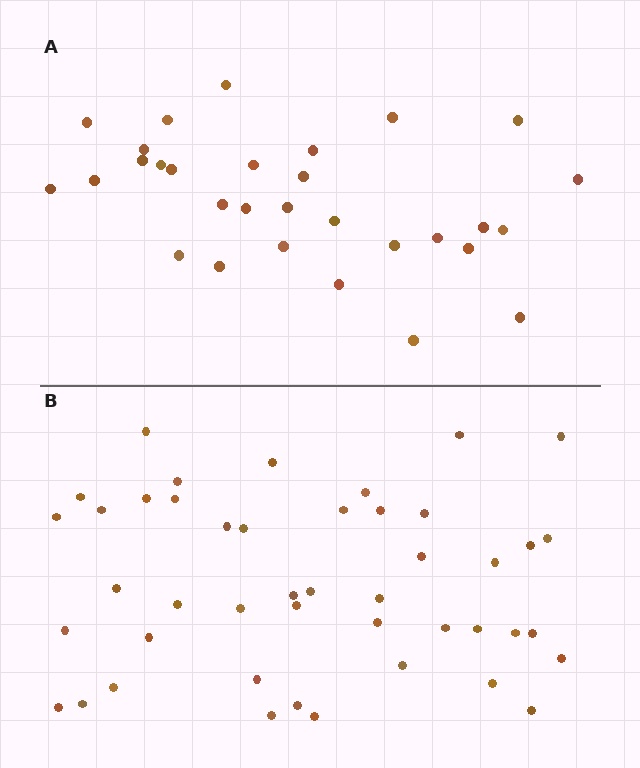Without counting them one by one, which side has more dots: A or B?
Region B (the bottom region) has more dots.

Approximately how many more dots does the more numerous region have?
Region B has approximately 15 more dots than region A.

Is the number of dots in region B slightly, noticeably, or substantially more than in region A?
Region B has substantially more. The ratio is roughly 1.5 to 1.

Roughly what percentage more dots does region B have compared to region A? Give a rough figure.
About 50% more.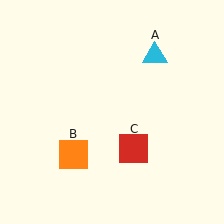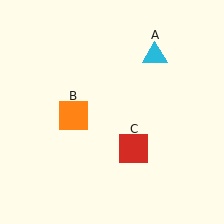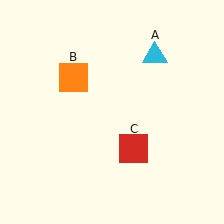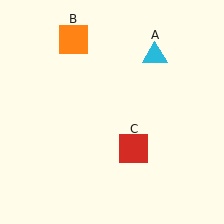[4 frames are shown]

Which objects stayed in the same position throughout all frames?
Cyan triangle (object A) and red square (object C) remained stationary.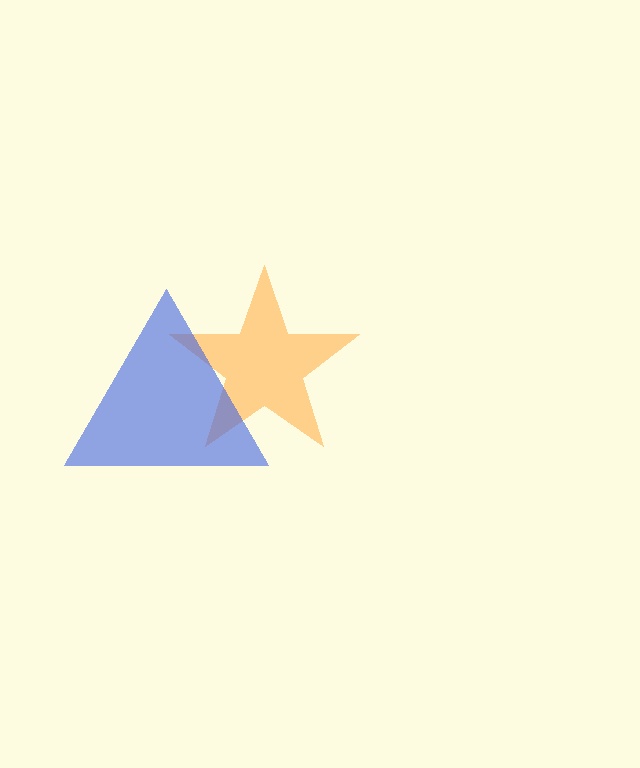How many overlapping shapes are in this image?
There are 2 overlapping shapes in the image.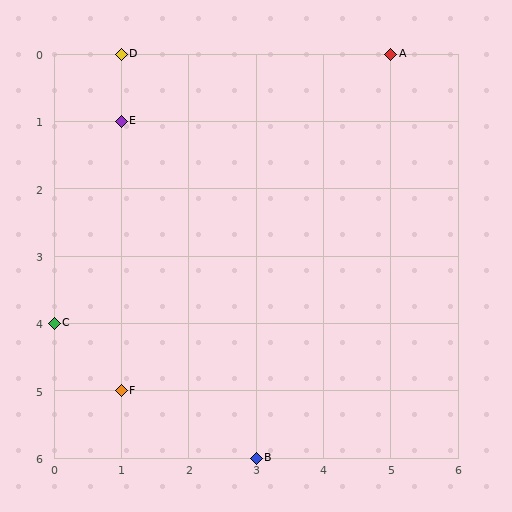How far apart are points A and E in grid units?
Points A and E are 4 columns and 1 row apart (about 4.1 grid units diagonally).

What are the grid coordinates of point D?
Point D is at grid coordinates (1, 0).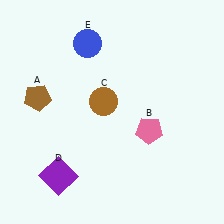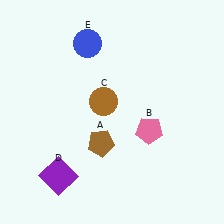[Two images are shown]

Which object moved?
The brown pentagon (A) moved right.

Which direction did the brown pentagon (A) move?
The brown pentagon (A) moved right.